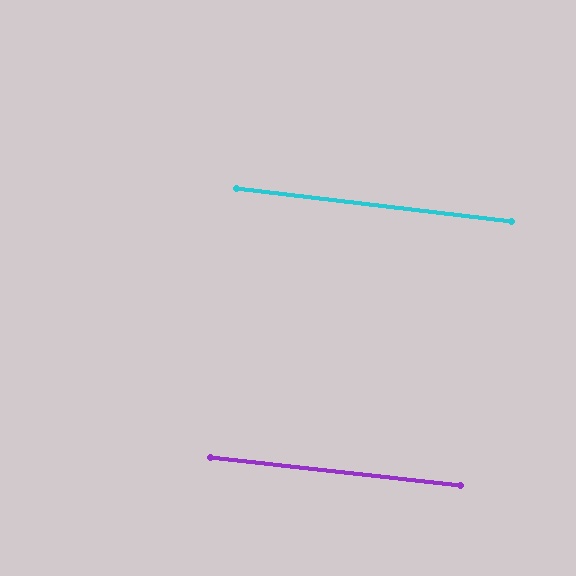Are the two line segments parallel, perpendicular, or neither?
Parallel — their directions differ by only 0.2°.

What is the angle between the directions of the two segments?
Approximately 0 degrees.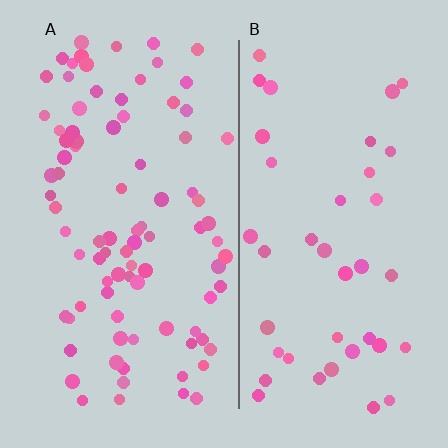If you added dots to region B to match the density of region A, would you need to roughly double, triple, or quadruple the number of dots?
Approximately double.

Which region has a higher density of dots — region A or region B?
A (the left).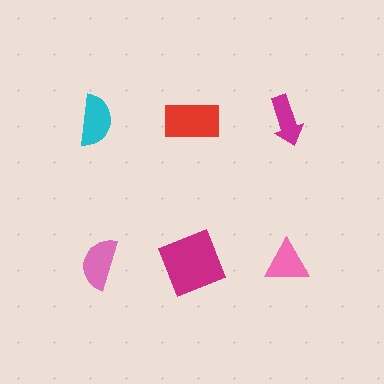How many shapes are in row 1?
3 shapes.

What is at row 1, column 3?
A magenta arrow.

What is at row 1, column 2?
A red rectangle.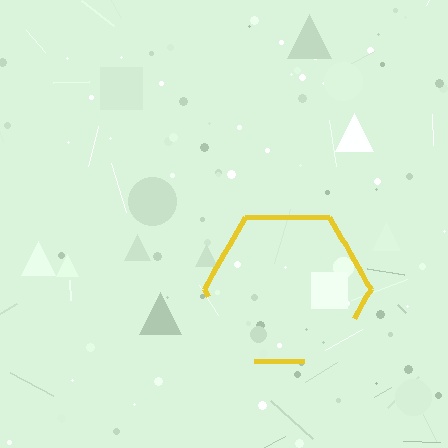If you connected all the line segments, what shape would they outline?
They would outline a hexagon.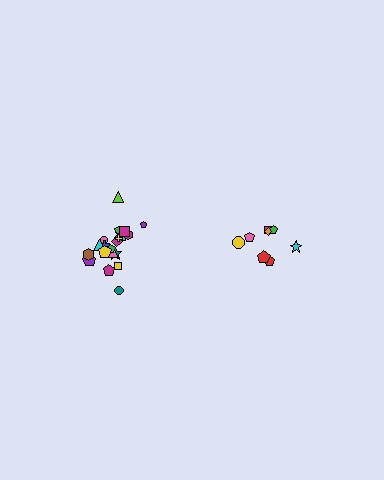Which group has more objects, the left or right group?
The left group.